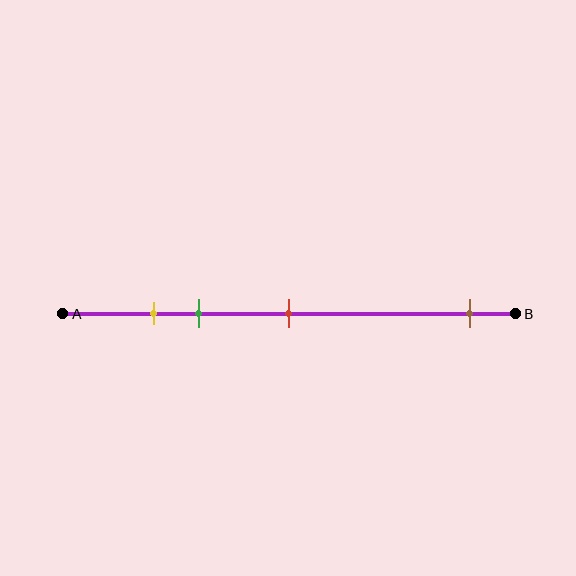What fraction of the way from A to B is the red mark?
The red mark is approximately 50% (0.5) of the way from A to B.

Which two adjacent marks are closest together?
The yellow and green marks are the closest adjacent pair.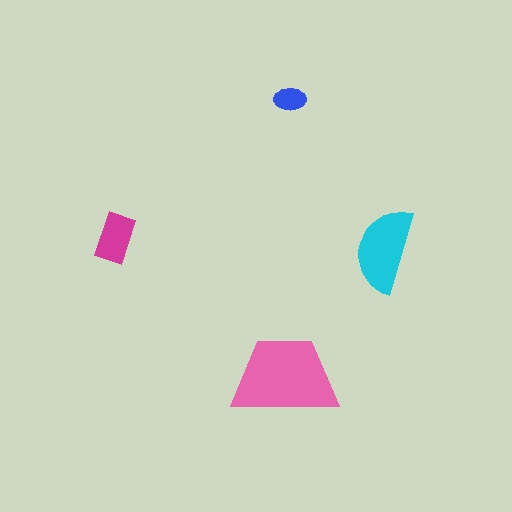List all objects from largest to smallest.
The pink trapezoid, the cyan semicircle, the magenta rectangle, the blue ellipse.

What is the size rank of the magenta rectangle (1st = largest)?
3rd.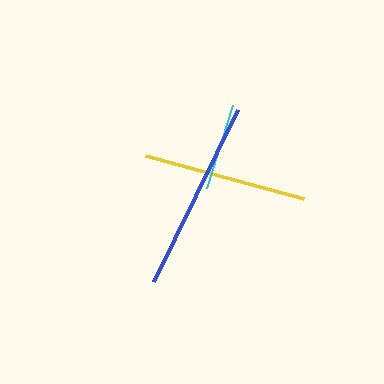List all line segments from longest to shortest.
From longest to shortest: blue, yellow, cyan.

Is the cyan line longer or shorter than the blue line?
The blue line is longer than the cyan line.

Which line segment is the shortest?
The cyan line is the shortest at approximately 87 pixels.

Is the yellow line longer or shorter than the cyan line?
The yellow line is longer than the cyan line.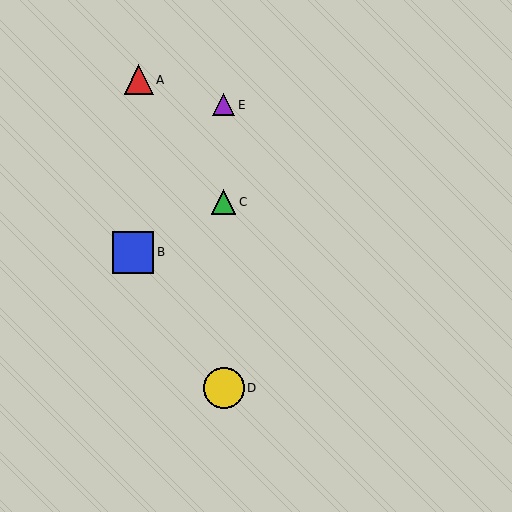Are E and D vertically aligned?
Yes, both are at x≈224.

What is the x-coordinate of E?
Object E is at x≈224.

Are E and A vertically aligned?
No, E is at x≈224 and A is at x≈139.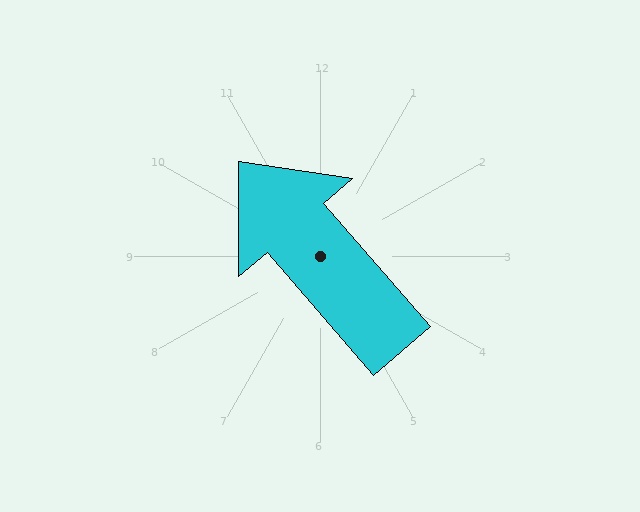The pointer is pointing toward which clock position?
Roughly 11 o'clock.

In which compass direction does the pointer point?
Northwest.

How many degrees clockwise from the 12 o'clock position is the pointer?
Approximately 319 degrees.